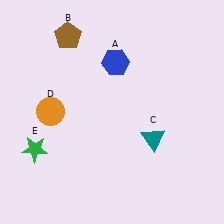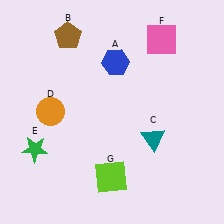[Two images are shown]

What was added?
A pink square (F), a lime square (G) were added in Image 2.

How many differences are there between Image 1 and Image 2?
There are 2 differences between the two images.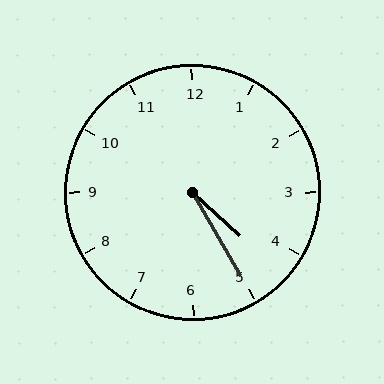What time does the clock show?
4:25.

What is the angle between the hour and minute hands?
Approximately 18 degrees.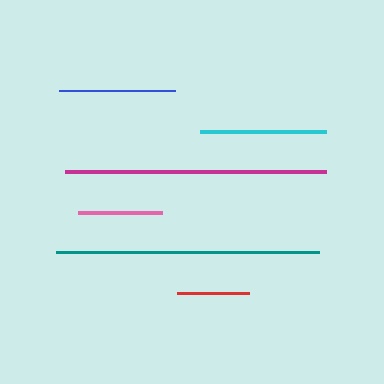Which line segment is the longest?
The teal line is the longest at approximately 263 pixels.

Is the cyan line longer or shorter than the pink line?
The cyan line is longer than the pink line.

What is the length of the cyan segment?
The cyan segment is approximately 125 pixels long.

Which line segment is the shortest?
The red line is the shortest at approximately 72 pixels.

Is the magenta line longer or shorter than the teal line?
The teal line is longer than the magenta line.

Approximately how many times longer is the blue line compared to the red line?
The blue line is approximately 1.6 times the length of the red line.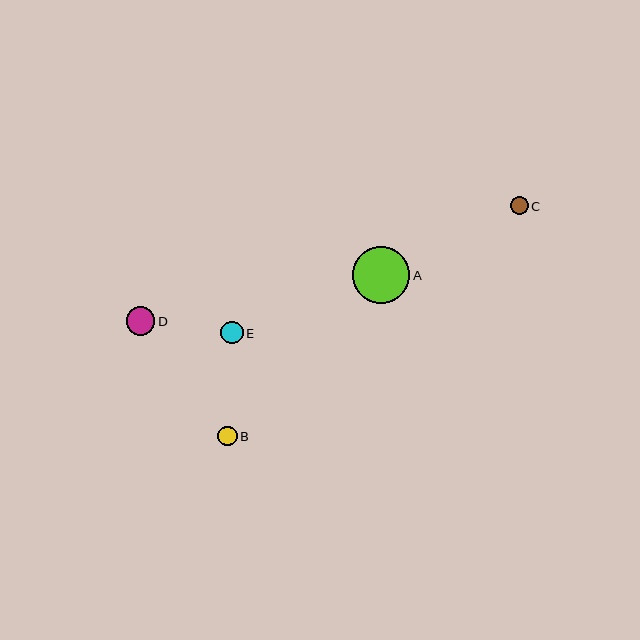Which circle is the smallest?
Circle C is the smallest with a size of approximately 18 pixels.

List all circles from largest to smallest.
From largest to smallest: A, D, E, B, C.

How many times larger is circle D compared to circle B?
Circle D is approximately 1.4 times the size of circle B.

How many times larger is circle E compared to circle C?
Circle E is approximately 1.2 times the size of circle C.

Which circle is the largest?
Circle A is the largest with a size of approximately 57 pixels.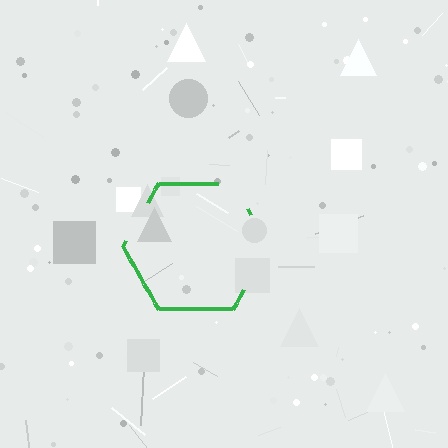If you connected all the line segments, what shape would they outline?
They would outline a hexagon.